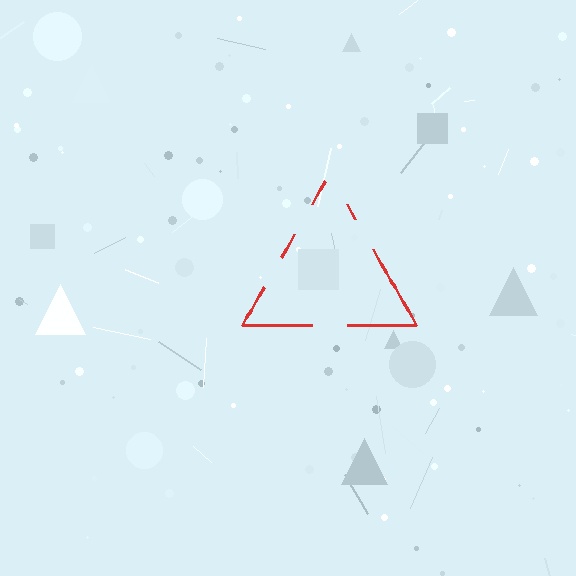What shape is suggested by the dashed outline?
The dashed outline suggests a triangle.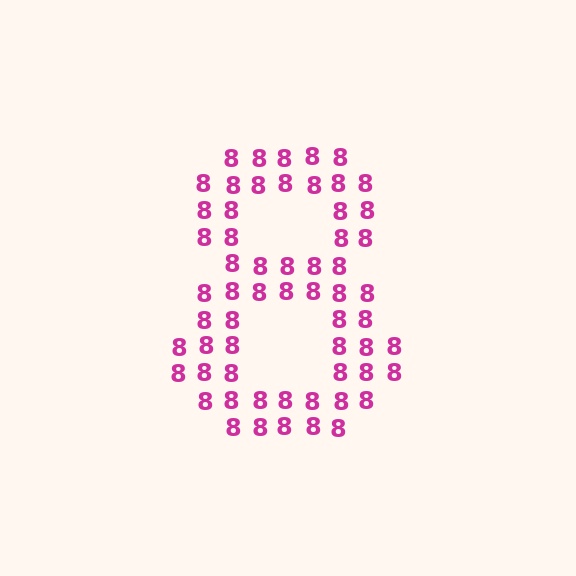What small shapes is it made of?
It is made of small digit 8's.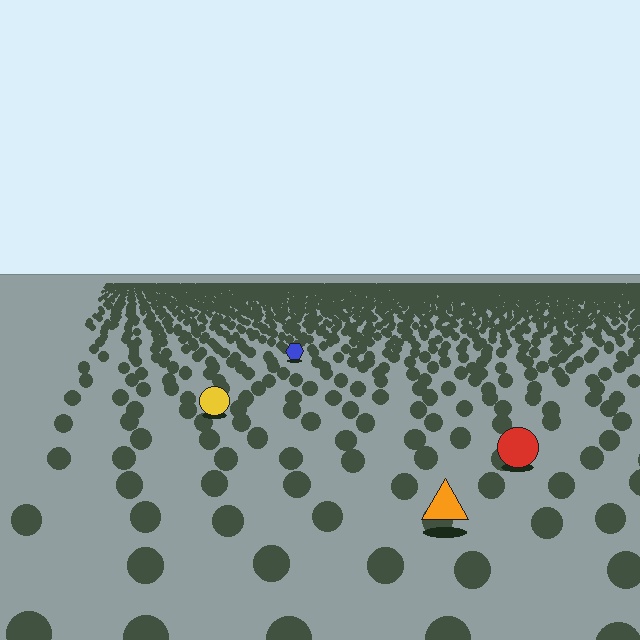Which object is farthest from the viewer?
The blue hexagon is farthest from the viewer. It appears smaller and the ground texture around it is denser.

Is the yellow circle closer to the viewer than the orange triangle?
No. The orange triangle is closer — you can tell from the texture gradient: the ground texture is coarser near it.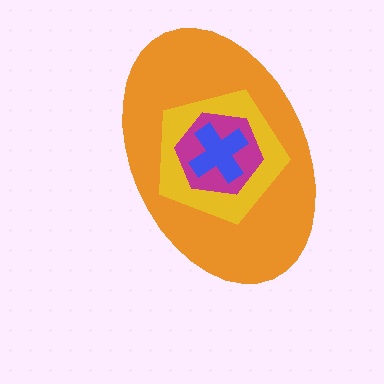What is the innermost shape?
The blue cross.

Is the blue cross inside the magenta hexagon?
Yes.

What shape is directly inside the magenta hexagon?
The blue cross.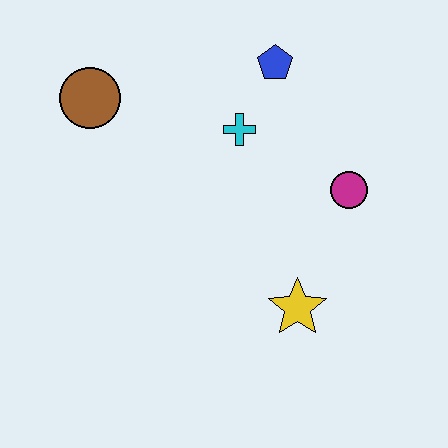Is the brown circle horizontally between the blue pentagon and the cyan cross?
No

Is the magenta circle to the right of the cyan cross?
Yes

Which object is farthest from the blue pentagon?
The yellow star is farthest from the blue pentagon.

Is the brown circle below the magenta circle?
No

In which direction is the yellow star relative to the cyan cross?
The yellow star is below the cyan cross.